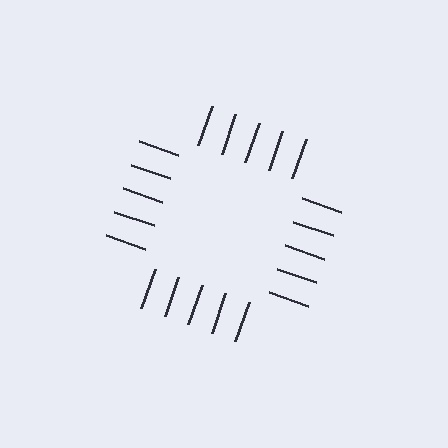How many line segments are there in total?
20 — 5 along each of the 4 edges.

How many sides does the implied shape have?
4 sides — the line-ends trace a square.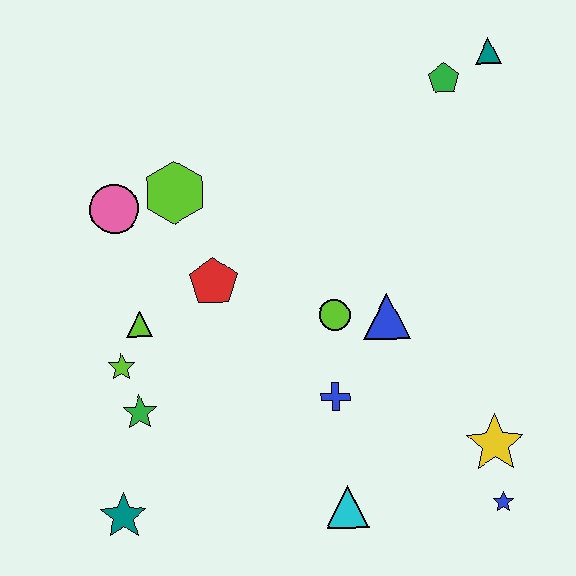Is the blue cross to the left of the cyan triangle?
Yes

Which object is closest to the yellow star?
The blue star is closest to the yellow star.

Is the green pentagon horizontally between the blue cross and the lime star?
No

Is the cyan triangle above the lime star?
No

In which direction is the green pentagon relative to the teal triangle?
The green pentagon is to the left of the teal triangle.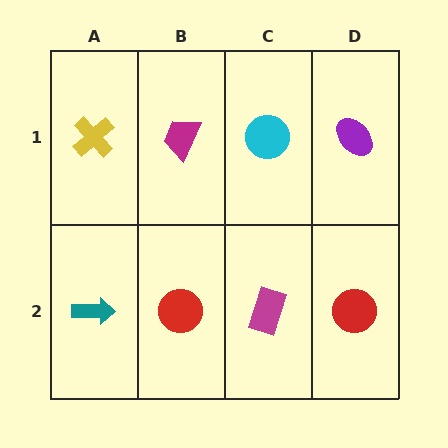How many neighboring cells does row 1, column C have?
3.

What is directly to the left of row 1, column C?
A magenta trapezoid.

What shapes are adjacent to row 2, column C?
A cyan circle (row 1, column C), a red circle (row 2, column B), a red circle (row 2, column D).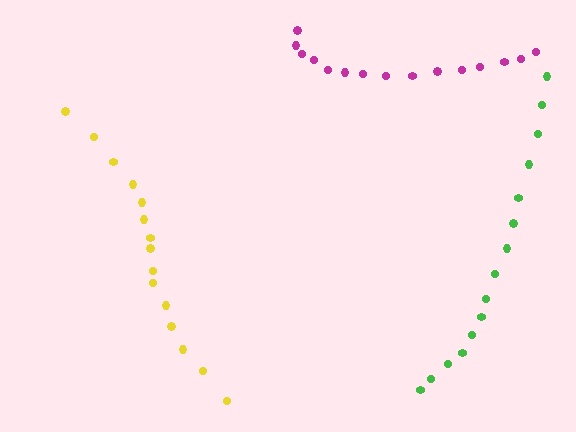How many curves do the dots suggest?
There are 3 distinct paths.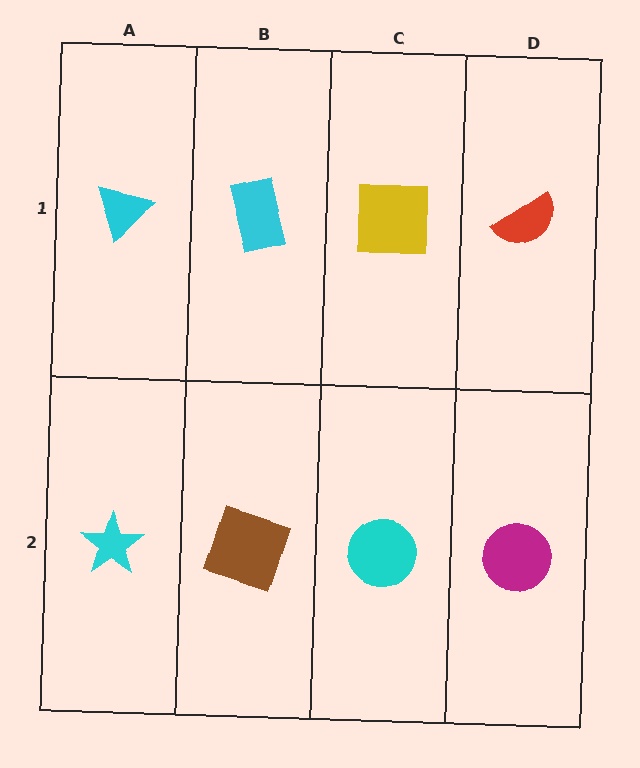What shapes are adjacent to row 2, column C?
A yellow square (row 1, column C), a brown square (row 2, column B), a magenta circle (row 2, column D).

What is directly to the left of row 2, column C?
A brown square.